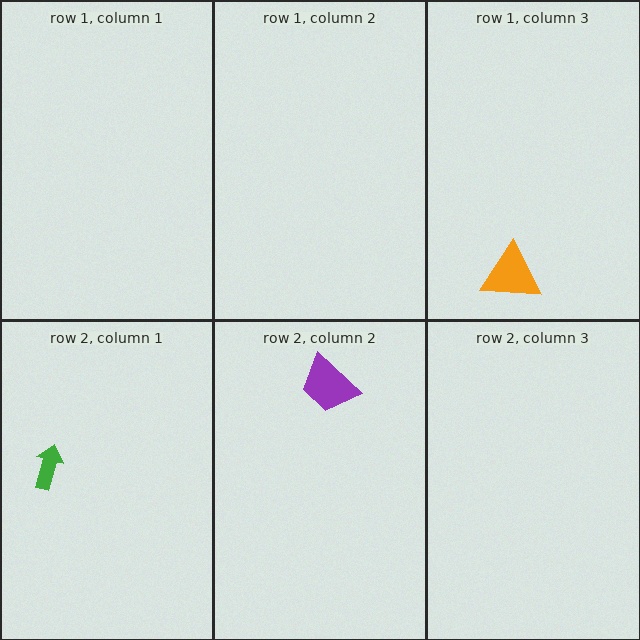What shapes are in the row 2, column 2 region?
The purple trapezoid.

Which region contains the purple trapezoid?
The row 2, column 2 region.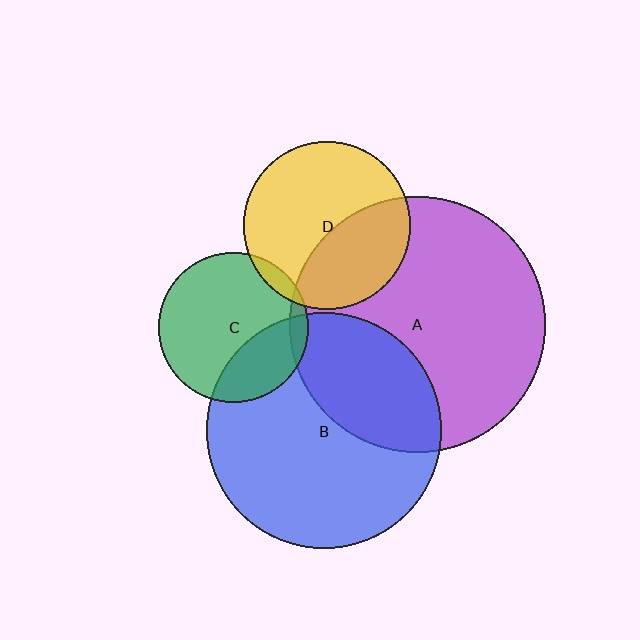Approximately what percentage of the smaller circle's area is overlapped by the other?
Approximately 35%.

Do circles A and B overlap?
Yes.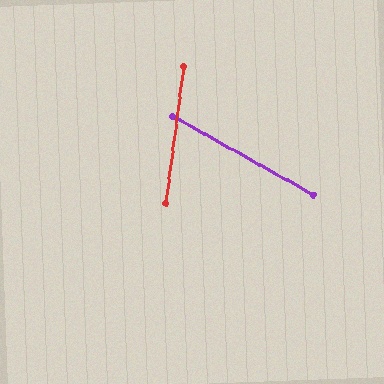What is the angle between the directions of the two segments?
Approximately 68 degrees.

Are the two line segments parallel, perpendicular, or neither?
Neither parallel nor perpendicular — they differ by about 68°.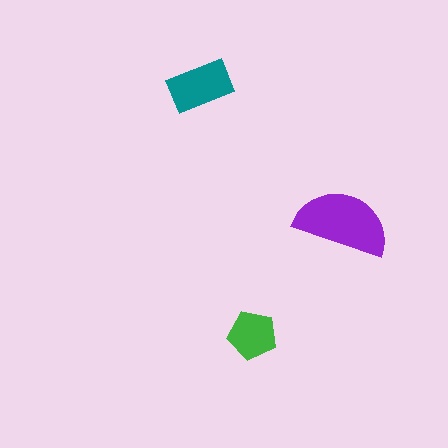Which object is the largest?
The purple semicircle.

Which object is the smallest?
The green pentagon.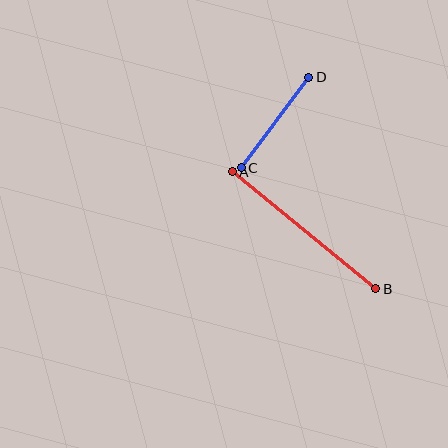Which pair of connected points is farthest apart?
Points A and B are farthest apart.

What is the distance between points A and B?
The distance is approximately 185 pixels.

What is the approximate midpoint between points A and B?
The midpoint is at approximately (304, 230) pixels.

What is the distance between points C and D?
The distance is approximately 113 pixels.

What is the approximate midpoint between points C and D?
The midpoint is at approximately (275, 123) pixels.